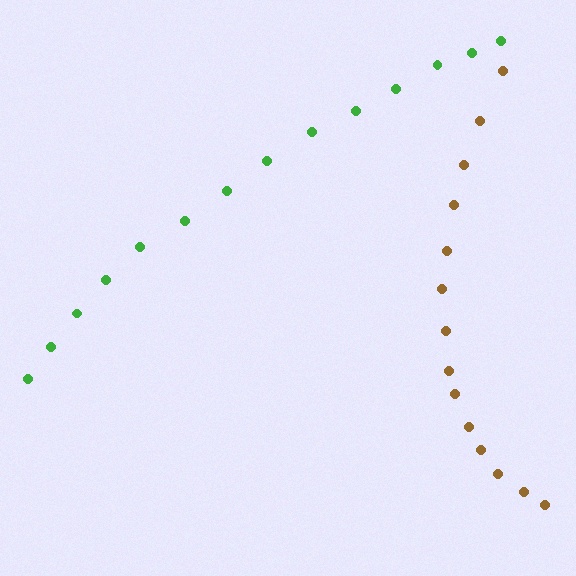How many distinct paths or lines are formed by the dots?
There are 2 distinct paths.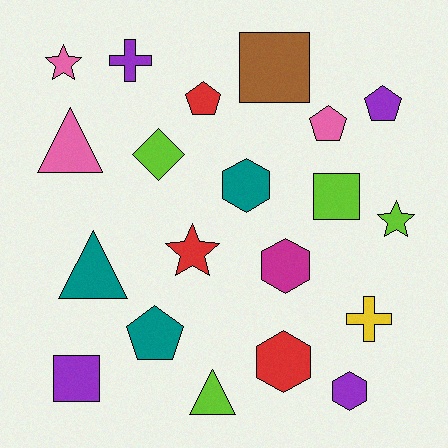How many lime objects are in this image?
There are 4 lime objects.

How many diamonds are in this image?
There is 1 diamond.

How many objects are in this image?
There are 20 objects.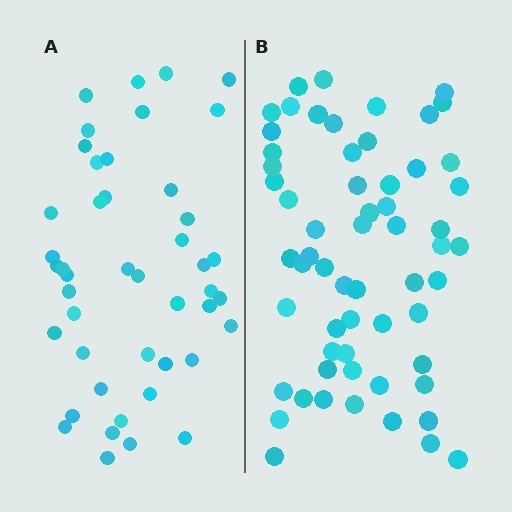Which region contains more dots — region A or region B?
Region B (the right region) has more dots.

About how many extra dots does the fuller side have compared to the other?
Region B has approximately 15 more dots than region A.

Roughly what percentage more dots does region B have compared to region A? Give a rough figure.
About 35% more.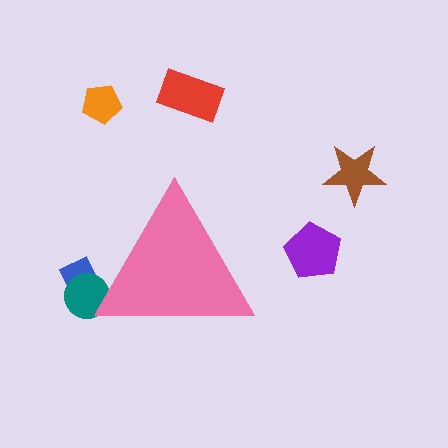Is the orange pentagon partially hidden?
No, the orange pentagon is fully visible.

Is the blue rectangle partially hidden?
Yes, the blue rectangle is partially hidden behind the pink triangle.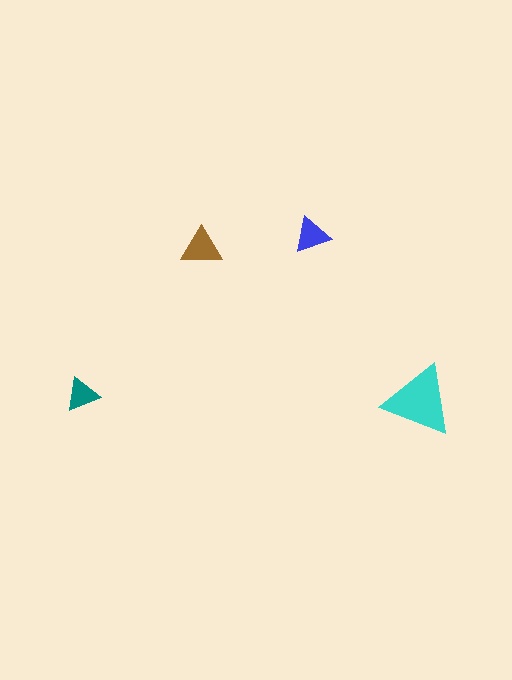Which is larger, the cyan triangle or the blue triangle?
The cyan one.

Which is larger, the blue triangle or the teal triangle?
The blue one.